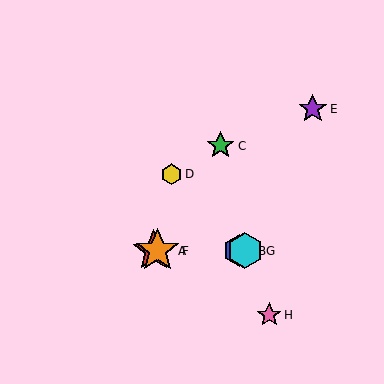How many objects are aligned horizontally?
4 objects (A, B, F, G) are aligned horizontally.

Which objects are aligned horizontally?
Objects A, B, F, G are aligned horizontally.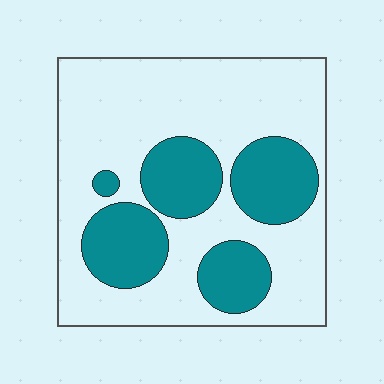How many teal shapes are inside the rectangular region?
5.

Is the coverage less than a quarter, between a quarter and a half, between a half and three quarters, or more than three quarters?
Between a quarter and a half.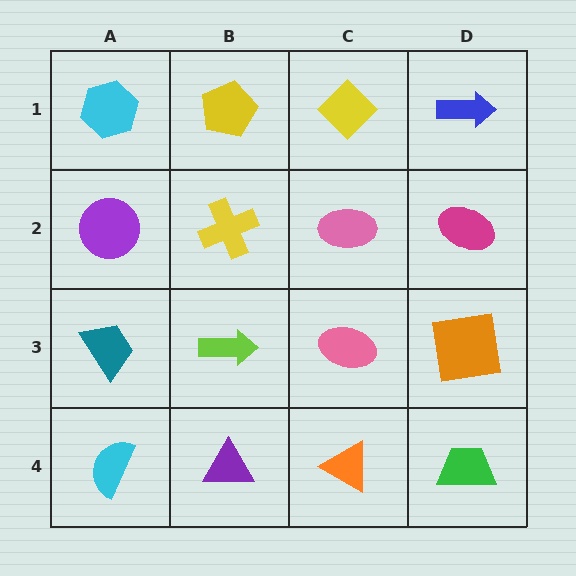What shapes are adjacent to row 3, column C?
A pink ellipse (row 2, column C), an orange triangle (row 4, column C), a lime arrow (row 3, column B), an orange square (row 3, column D).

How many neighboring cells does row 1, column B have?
3.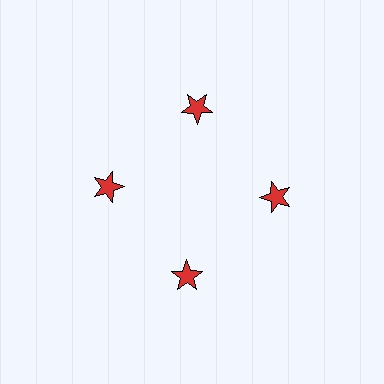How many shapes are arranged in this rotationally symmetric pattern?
There are 4 shapes, arranged in 4 groups of 1.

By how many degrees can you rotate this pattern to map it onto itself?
The pattern maps onto itself every 90 degrees of rotation.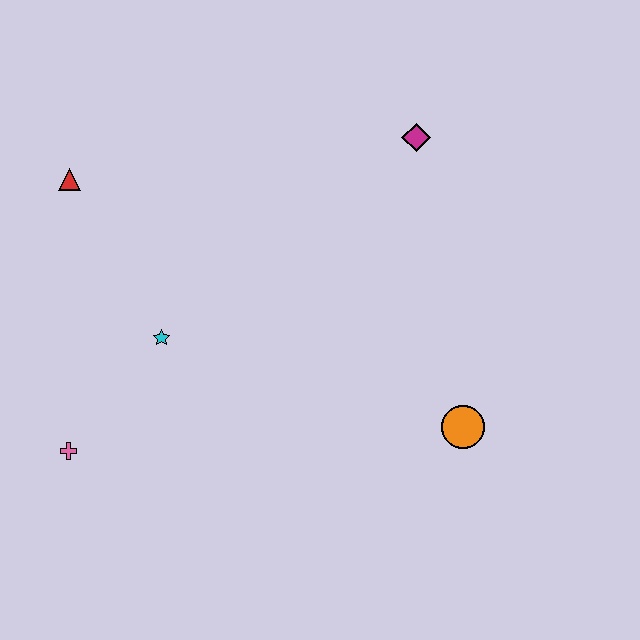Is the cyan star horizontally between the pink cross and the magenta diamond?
Yes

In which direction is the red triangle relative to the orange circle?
The red triangle is to the left of the orange circle.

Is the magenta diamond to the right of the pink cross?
Yes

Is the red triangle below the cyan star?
No